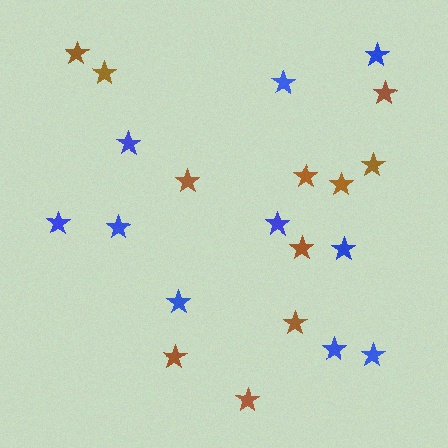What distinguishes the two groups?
There are 2 groups: one group of blue stars (10) and one group of brown stars (11).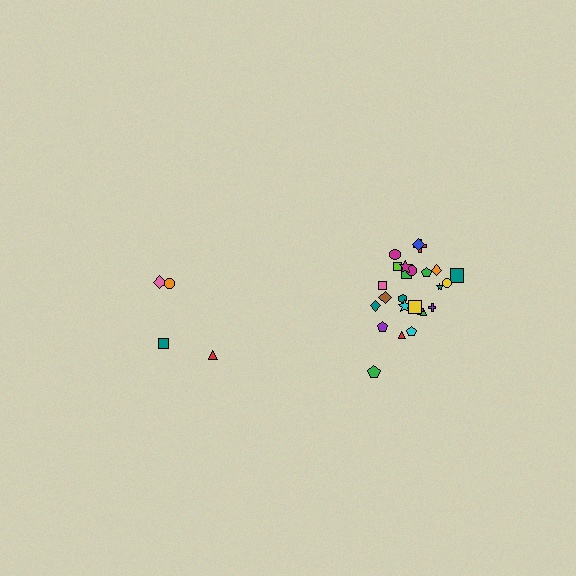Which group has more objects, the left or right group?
The right group.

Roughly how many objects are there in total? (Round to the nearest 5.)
Roughly 30 objects in total.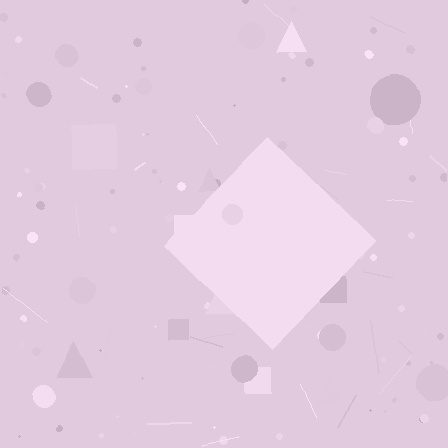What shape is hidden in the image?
A diamond is hidden in the image.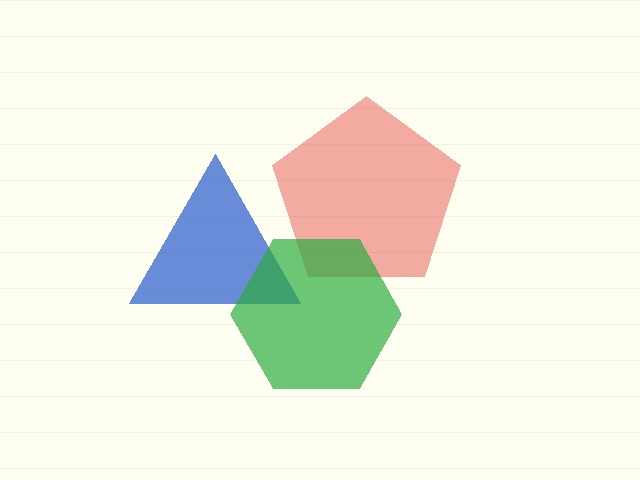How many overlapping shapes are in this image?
There are 3 overlapping shapes in the image.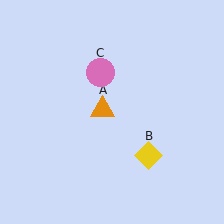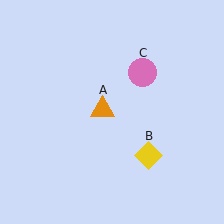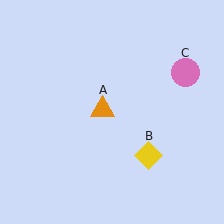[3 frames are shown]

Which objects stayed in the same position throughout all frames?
Orange triangle (object A) and yellow diamond (object B) remained stationary.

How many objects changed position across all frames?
1 object changed position: pink circle (object C).